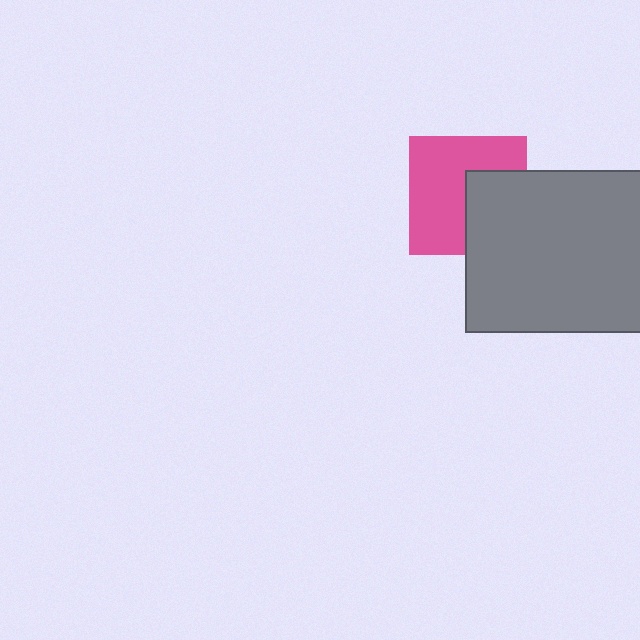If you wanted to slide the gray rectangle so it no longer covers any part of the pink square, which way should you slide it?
Slide it right — that is the most direct way to separate the two shapes.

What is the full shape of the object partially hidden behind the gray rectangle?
The partially hidden object is a pink square.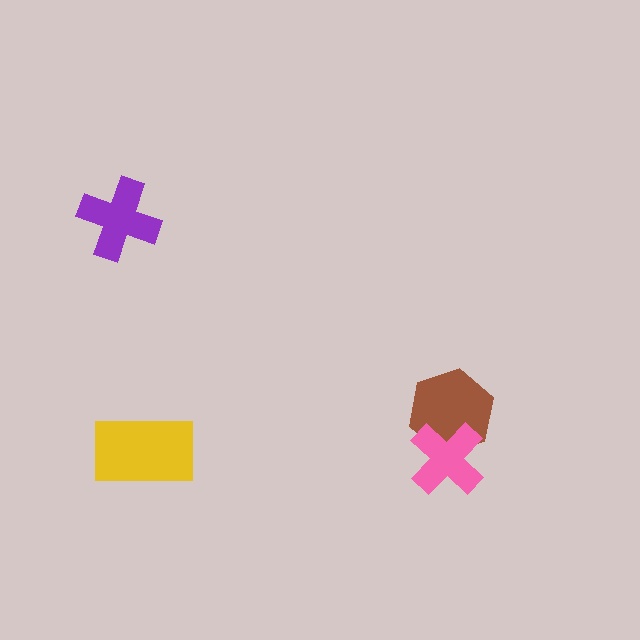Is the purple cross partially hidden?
No, no other shape covers it.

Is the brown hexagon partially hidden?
Yes, it is partially covered by another shape.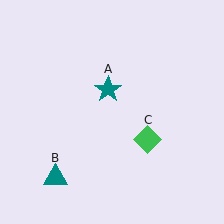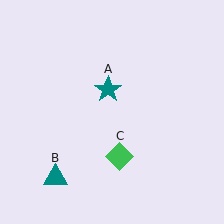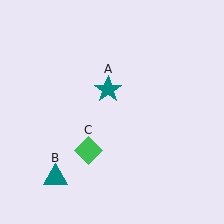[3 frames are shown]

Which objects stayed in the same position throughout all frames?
Teal star (object A) and teal triangle (object B) remained stationary.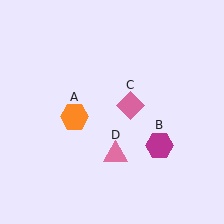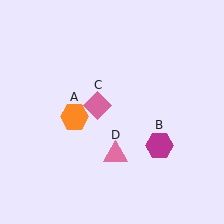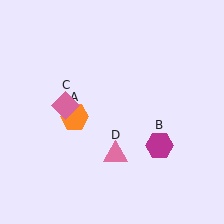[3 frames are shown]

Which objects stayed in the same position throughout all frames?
Orange hexagon (object A) and magenta hexagon (object B) and pink triangle (object D) remained stationary.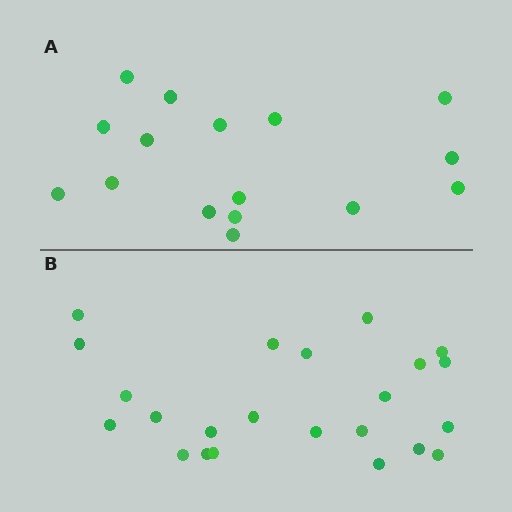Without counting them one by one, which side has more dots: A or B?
Region B (the bottom region) has more dots.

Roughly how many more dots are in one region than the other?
Region B has roughly 8 or so more dots than region A.